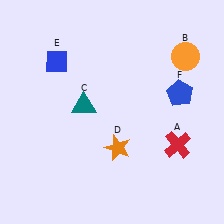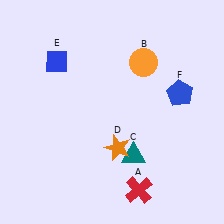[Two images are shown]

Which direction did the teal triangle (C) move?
The teal triangle (C) moved down.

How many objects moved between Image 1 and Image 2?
3 objects moved between the two images.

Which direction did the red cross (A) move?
The red cross (A) moved down.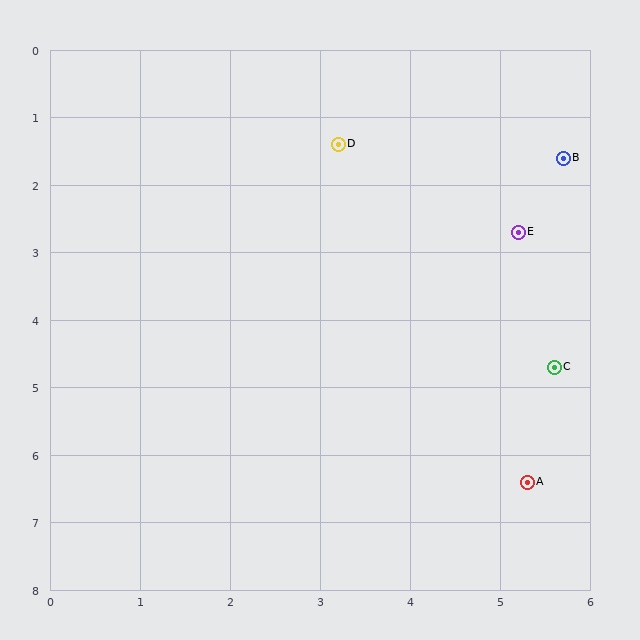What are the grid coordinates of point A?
Point A is at approximately (5.3, 6.4).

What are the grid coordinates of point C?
Point C is at approximately (5.6, 4.7).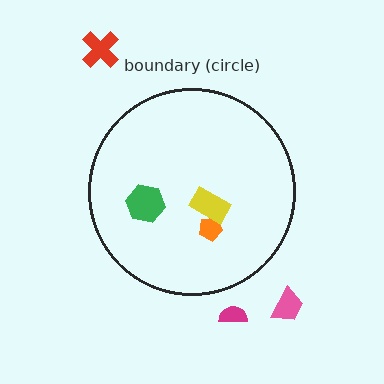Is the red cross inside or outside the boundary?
Outside.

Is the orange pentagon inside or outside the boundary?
Inside.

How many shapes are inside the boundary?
3 inside, 3 outside.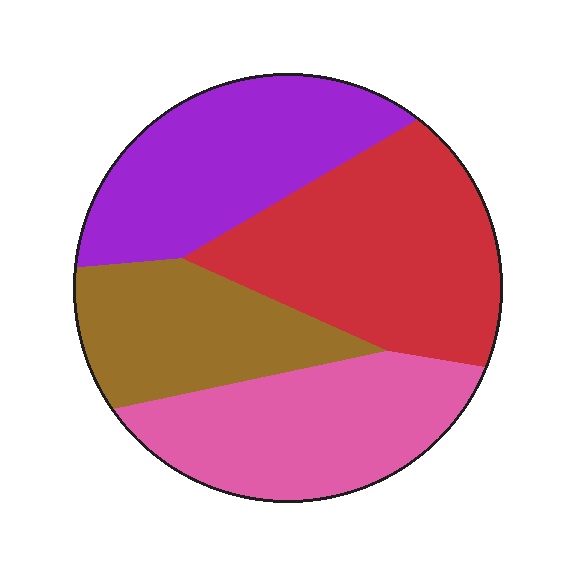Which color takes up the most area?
Red, at roughly 30%.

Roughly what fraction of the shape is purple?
Purple takes up about one quarter (1/4) of the shape.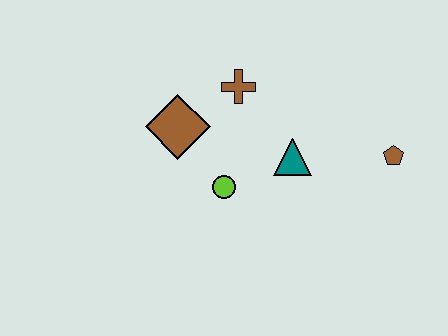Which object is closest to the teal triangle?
The lime circle is closest to the teal triangle.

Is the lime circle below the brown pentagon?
Yes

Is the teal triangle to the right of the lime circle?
Yes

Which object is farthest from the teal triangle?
The brown diamond is farthest from the teal triangle.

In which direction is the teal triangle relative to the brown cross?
The teal triangle is below the brown cross.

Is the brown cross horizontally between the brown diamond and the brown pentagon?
Yes